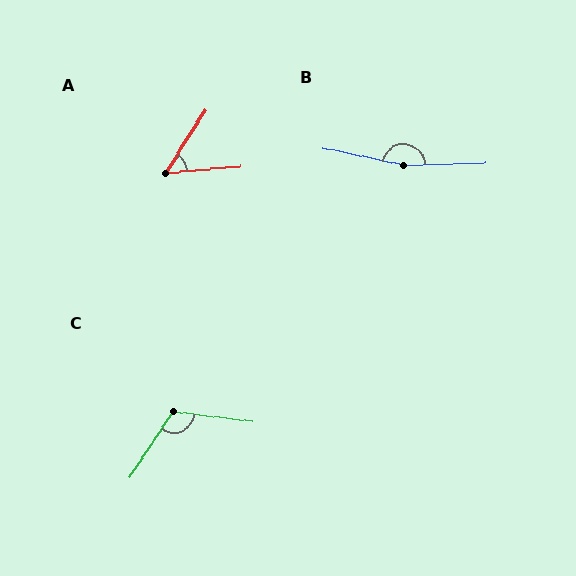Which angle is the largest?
B, at approximately 166 degrees.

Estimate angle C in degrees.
Approximately 117 degrees.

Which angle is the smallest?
A, at approximately 53 degrees.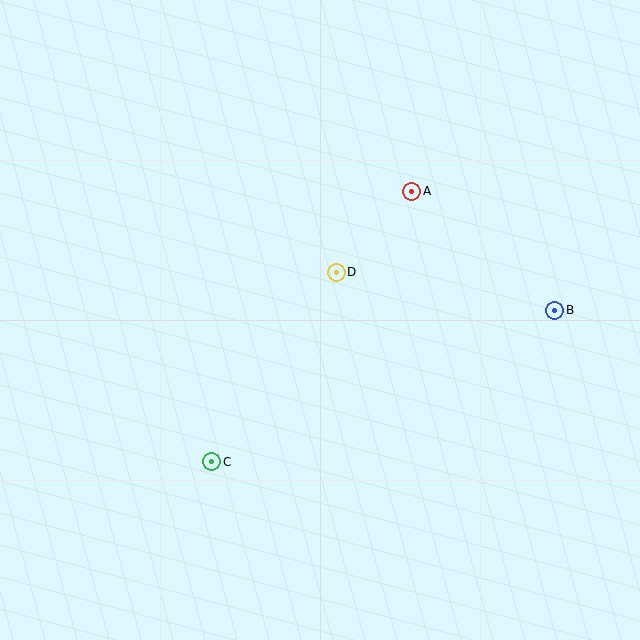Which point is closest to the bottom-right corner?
Point B is closest to the bottom-right corner.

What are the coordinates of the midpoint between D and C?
The midpoint between D and C is at (274, 367).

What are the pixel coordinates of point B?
Point B is at (554, 310).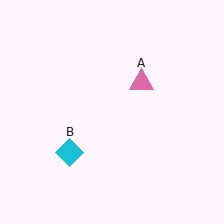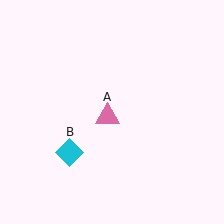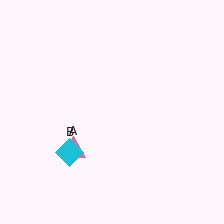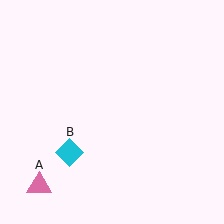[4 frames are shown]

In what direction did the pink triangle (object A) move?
The pink triangle (object A) moved down and to the left.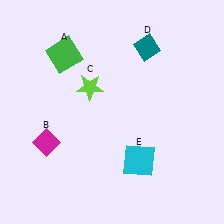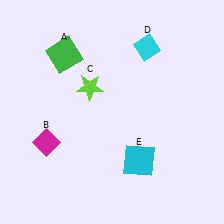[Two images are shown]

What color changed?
The diamond (D) changed from teal in Image 1 to cyan in Image 2.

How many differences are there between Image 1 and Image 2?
There is 1 difference between the two images.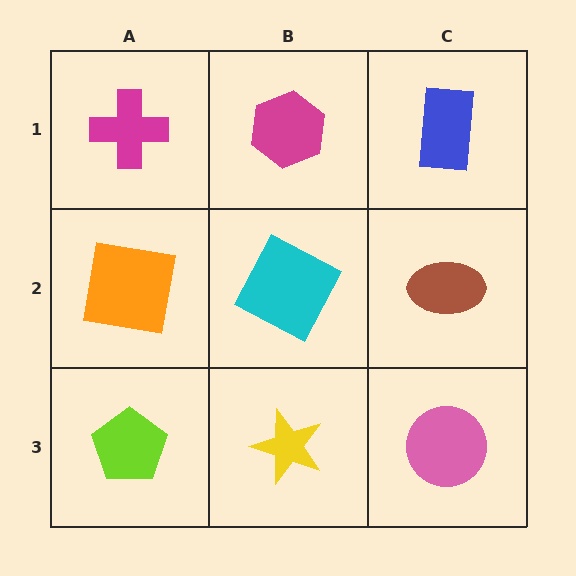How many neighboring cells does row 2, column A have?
3.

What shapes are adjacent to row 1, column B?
A cyan square (row 2, column B), a magenta cross (row 1, column A), a blue rectangle (row 1, column C).